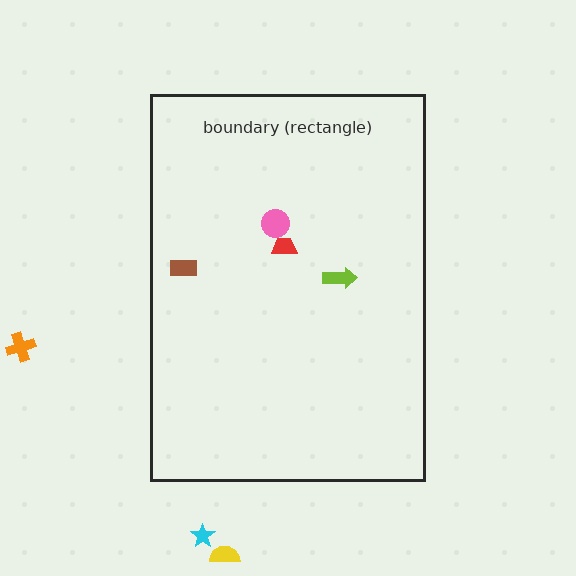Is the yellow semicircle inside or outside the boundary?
Outside.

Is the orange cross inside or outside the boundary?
Outside.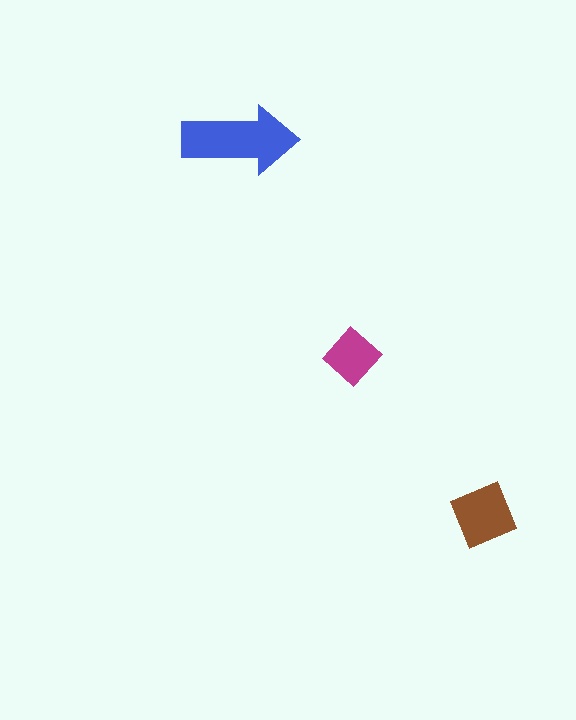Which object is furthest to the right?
The brown diamond is rightmost.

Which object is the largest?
The blue arrow.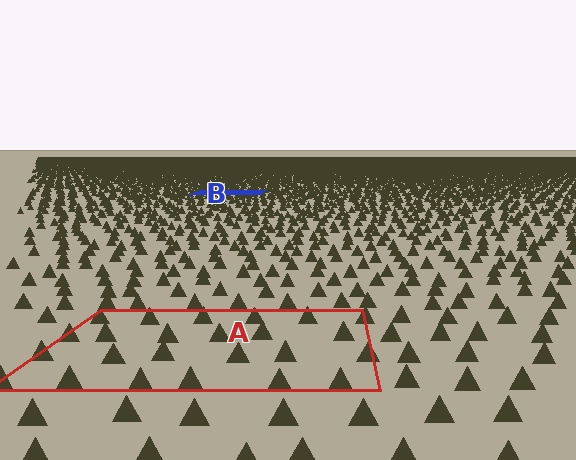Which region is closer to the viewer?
Region A is closer. The texture elements there are larger and more spread out.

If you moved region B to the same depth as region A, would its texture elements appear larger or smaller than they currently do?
They would appear larger. At a closer depth, the same texture elements are projected at a bigger on-screen size.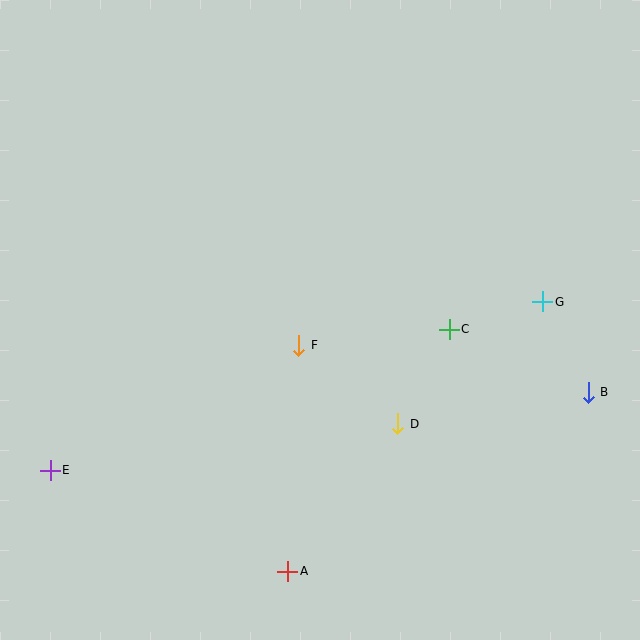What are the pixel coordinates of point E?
Point E is at (50, 470).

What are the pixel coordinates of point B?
Point B is at (588, 392).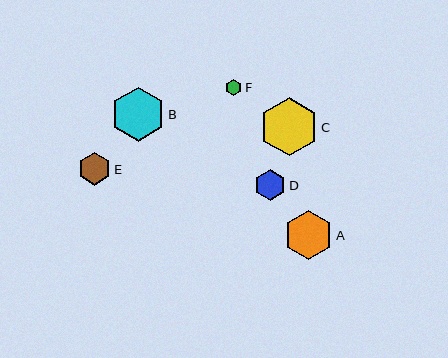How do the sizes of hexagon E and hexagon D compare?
Hexagon E and hexagon D are approximately the same size.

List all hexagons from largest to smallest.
From largest to smallest: C, B, A, E, D, F.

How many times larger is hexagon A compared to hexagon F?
Hexagon A is approximately 3.0 times the size of hexagon F.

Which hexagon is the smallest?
Hexagon F is the smallest with a size of approximately 16 pixels.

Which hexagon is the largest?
Hexagon C is the largest with a size of approximately 58 pixels.